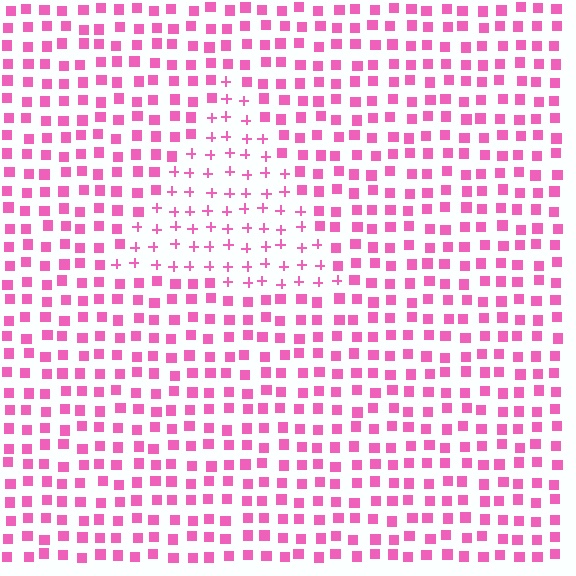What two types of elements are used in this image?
The image uses plus signs inside the triangle region and squares outside it.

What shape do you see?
I see a triangle.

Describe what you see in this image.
The image is filled with small pink elements arranged in a uniform grid. A triangle-shaped region contains plus signs, while the surrounding area contains squares. The boundary is defined purely by the change in element shape.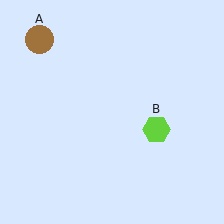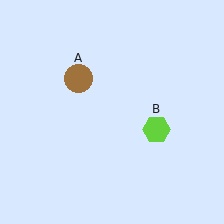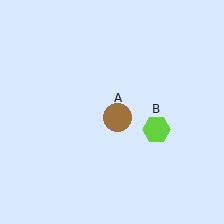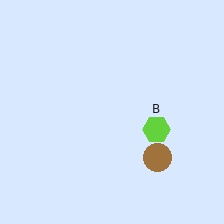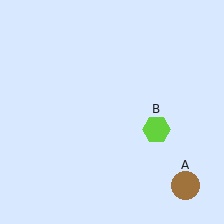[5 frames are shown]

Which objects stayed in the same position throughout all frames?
Lime hexagon (object B) remained stationary.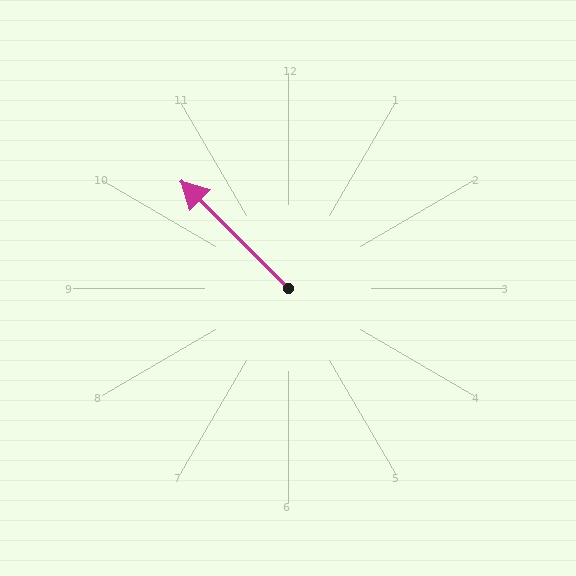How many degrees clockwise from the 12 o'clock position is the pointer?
Approximately 315 degrees.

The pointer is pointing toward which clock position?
Roughly 10 o'clock.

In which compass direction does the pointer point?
Northwest.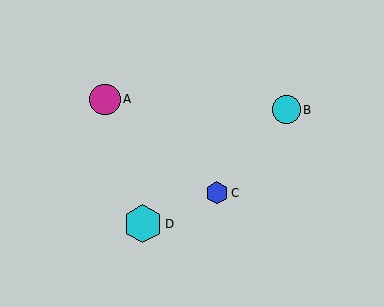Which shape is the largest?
The cyan hexagon (labeled D) is the largest.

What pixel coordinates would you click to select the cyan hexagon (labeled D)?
Click at (143, 224) to select the cyan hexagon D.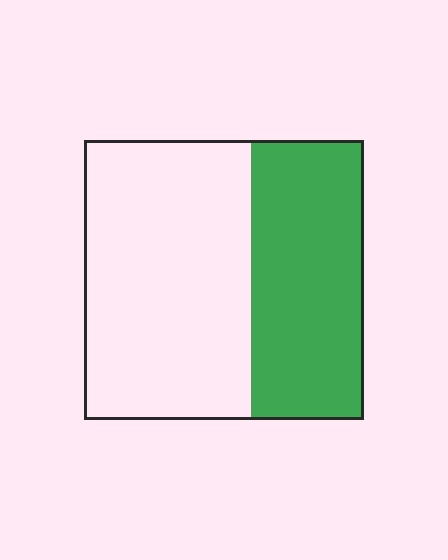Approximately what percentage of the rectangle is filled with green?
Approximately 40%.